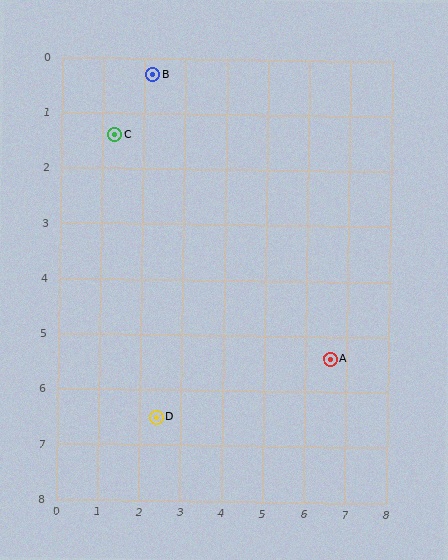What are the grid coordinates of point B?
Point B is at approximately (2.2, 0.3).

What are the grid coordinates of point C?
Point C is at approximately (1.3, 1.4).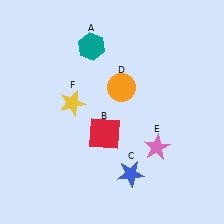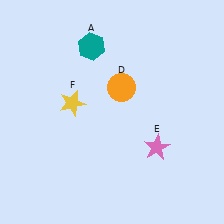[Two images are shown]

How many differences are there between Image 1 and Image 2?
There are 2 differences between the two images.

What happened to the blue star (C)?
The blue star (C) was removed in Image 2. It was in the bottom-right area of Image 1.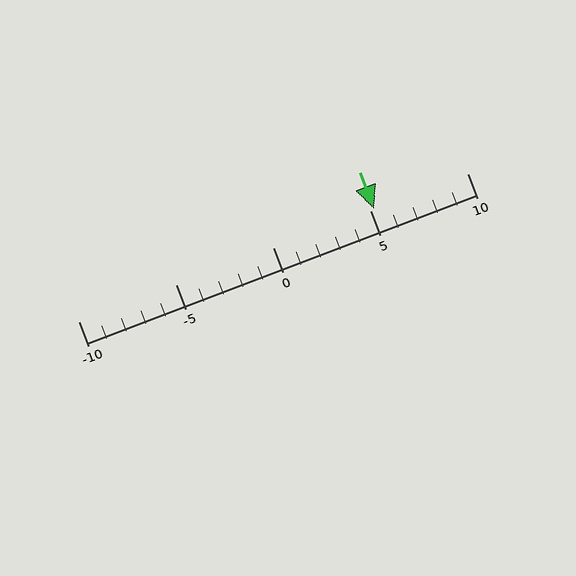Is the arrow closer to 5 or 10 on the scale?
The arrow is closer to 5.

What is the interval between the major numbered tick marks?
The major tick marks are spaced 5 units apart.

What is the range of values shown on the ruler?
The ruler shows values from -10 to 10.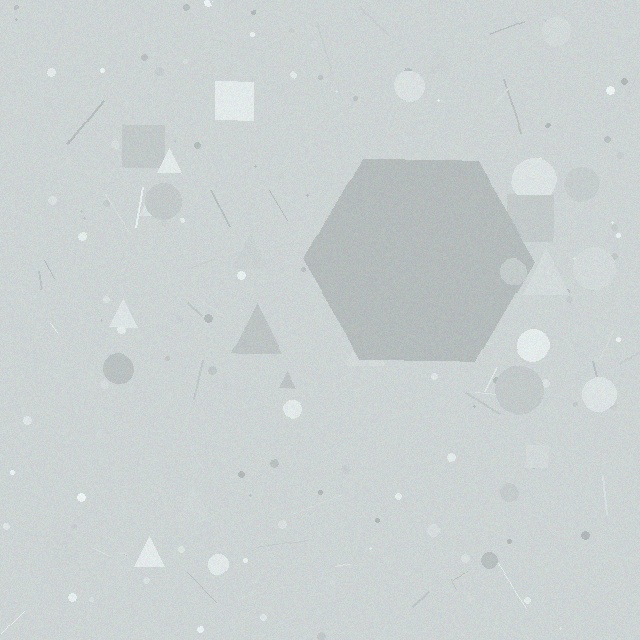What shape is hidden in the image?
A hexagon is hidden in the image.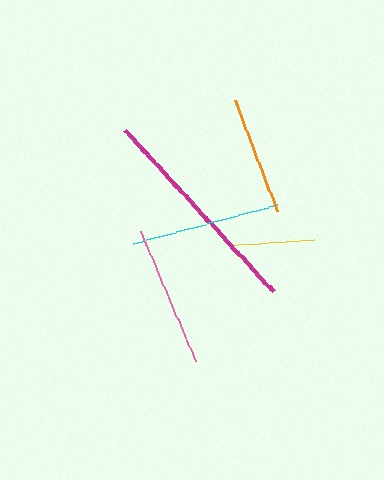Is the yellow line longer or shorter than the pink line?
The pink line is longer than the yellow line.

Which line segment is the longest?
The magenta line is the longest at approximately 220 pixels.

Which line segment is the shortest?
The yellow line is the shortest at approximately 83 pixels.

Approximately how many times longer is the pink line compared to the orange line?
The pink line is approximately 1.2 times the length of the orange line.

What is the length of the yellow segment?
The yellow segment is approximately 83 pixels long.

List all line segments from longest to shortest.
From longest to shortest: magenta, cyan, pink, orange, yellow.